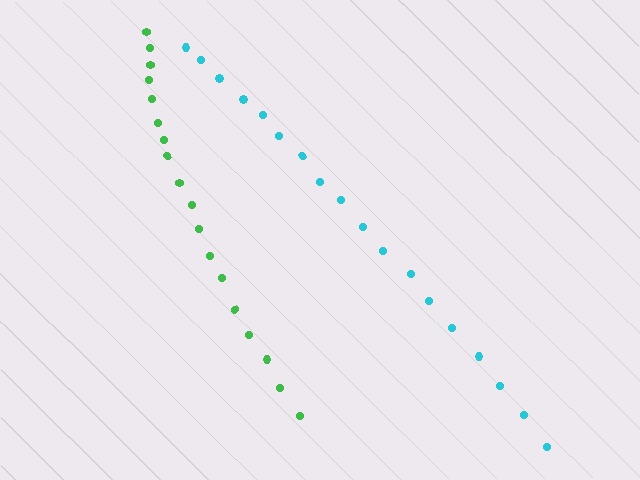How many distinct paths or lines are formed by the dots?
There are 2 distinct paths.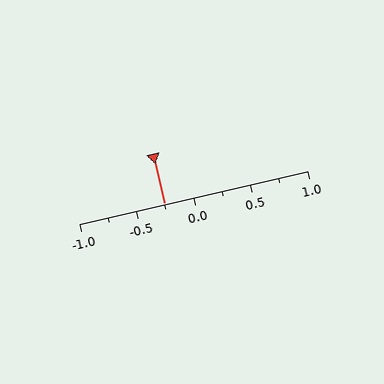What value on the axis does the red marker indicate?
The marker indicates approximately -0.25.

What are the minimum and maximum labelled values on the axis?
The axis runs from -1.0 to 1.0.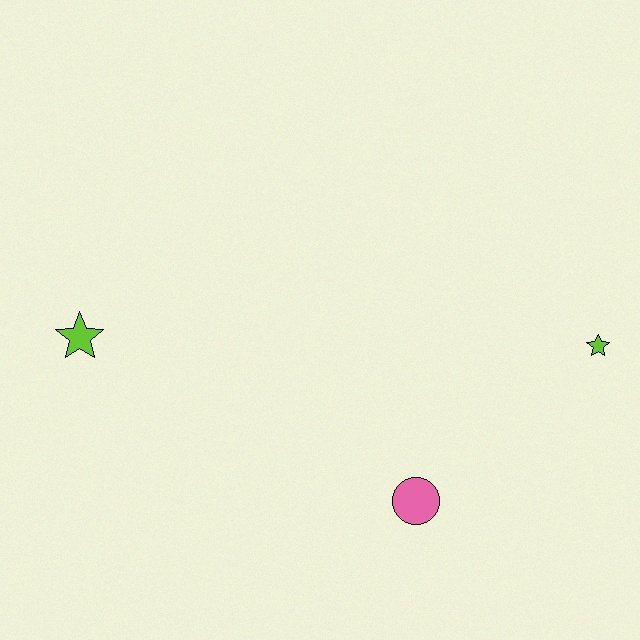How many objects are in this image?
There are 3 objects.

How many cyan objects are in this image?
There are no cyan objects.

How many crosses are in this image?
There are no crosses.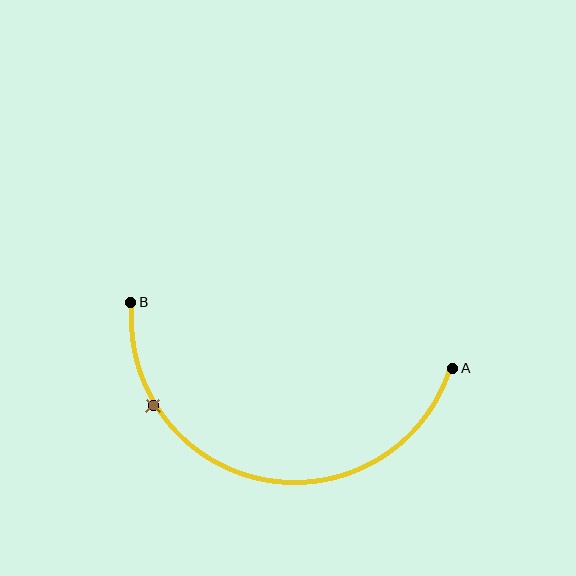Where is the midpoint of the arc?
The arc midpoint is the point on the curve farthest from the straight line joining A and B. It sits below that line.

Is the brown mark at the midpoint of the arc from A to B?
No. The brown mark lies on the arc but is closer to endpoint B. The arc midpoint would be at the point on the curve equidistant along the arc from both A and B.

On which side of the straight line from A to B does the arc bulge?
The arc bulges below the straight line connecting A and B.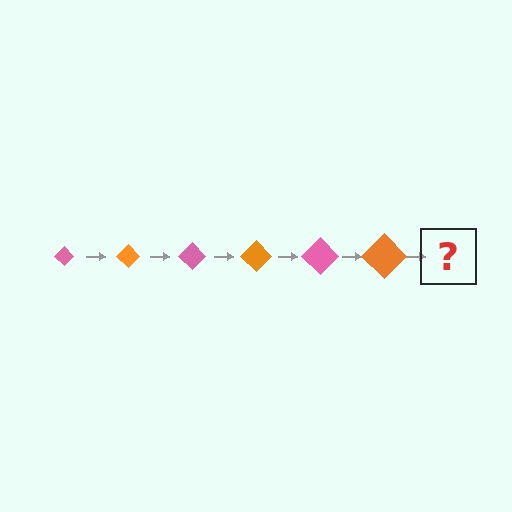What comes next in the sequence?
The next element should be a pink diamond, larger than the previous one.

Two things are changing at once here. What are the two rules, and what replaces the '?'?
The two rules are that the diamond grows larger each step and the color cycles through pink and orange. The '?' should be a pink diamond, larger than the previous one.